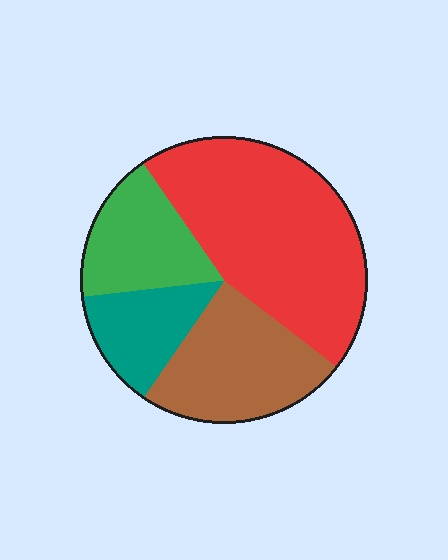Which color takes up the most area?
Red, at roughly 45%.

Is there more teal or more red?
Red.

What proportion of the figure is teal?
Teal takes up less than a quarter of the figure.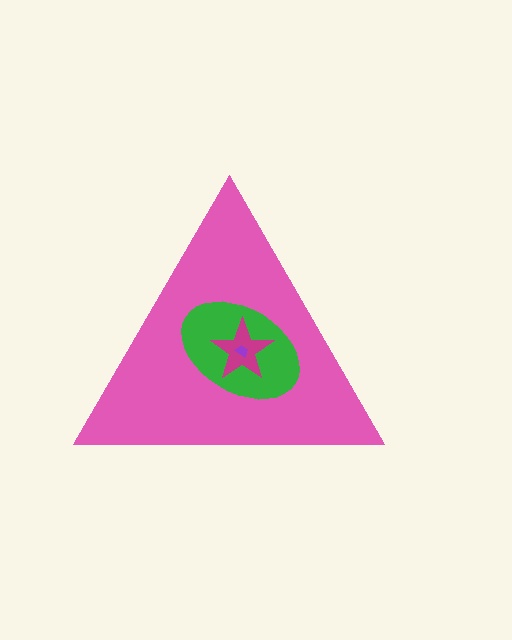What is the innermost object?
The purple trapezoid.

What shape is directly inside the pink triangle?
The green ellipse.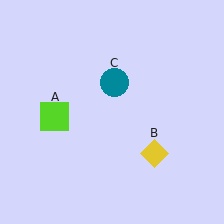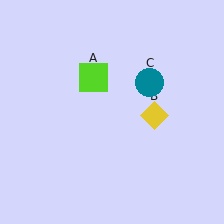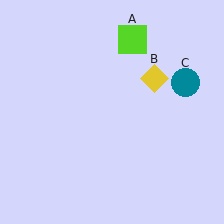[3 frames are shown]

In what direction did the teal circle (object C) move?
The teal circle (object C) moved right.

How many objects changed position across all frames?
3 objects changed position: lime square (object A), yellow diamond (object B), teal circle (object C).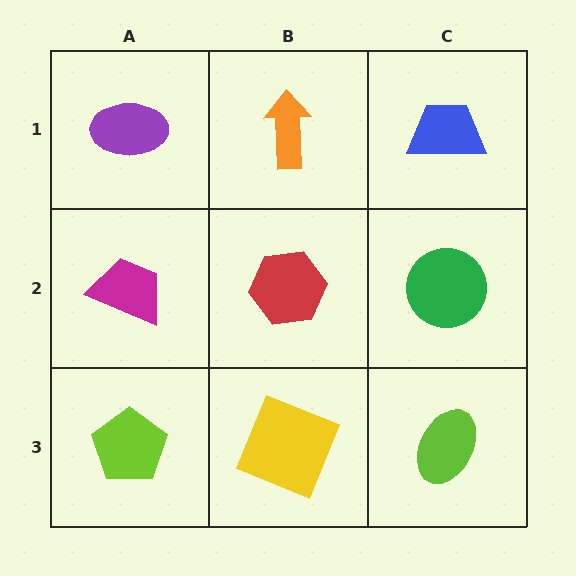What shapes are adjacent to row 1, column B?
A red hexagon (row 2, column B), a purple ellipse (row 1, column A), a blue trapezoid (row 1, column C).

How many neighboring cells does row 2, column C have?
3.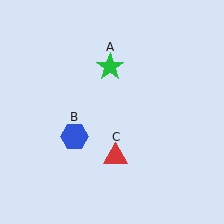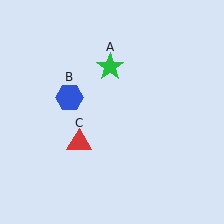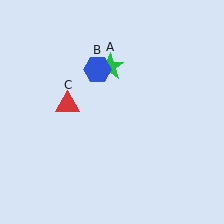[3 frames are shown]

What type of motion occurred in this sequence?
The blue hexagon (object B), red triangle (object C) rotated clockwise around the center of the scene.